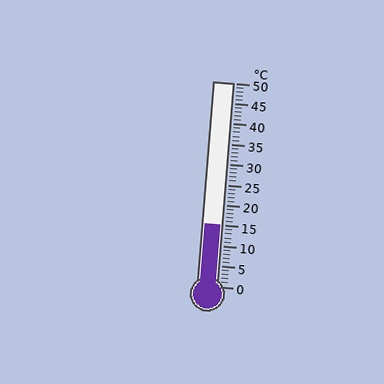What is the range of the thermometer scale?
The thermometer scale ranges from 0°C to 50°C.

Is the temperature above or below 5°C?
The temperature is above 5°C.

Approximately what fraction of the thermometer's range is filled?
The thermometer is filled to approximately 30% of its range.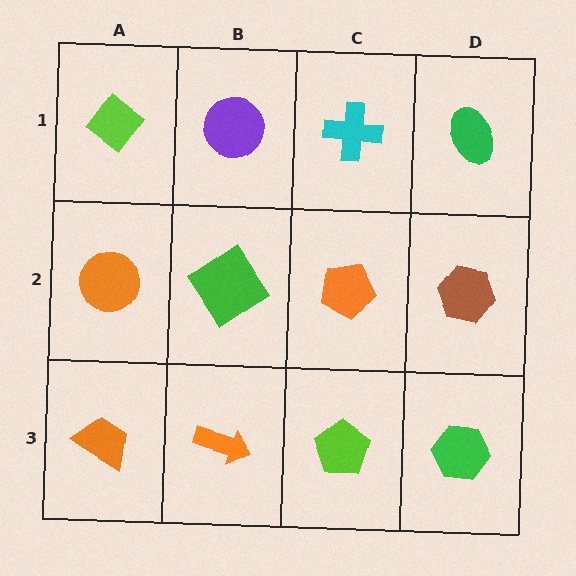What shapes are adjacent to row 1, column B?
A green diamond (row 2, column B), a lime diamond (row 1, column A), a cyan cross (row 1, column C).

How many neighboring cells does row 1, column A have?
2.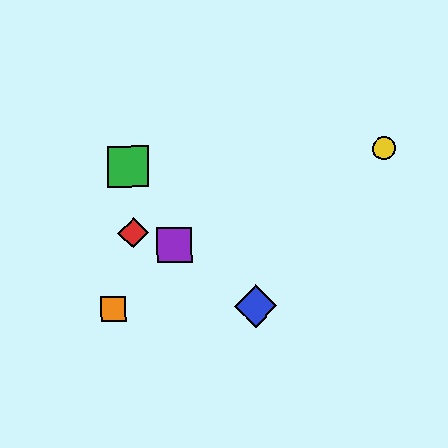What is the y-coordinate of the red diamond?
The red diamond is at y≈233.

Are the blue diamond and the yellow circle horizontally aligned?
No, the blue diamond is at y≈306 and the yellow circle is at y≈149.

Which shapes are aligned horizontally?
The blue diamond, the orange square are aligned horizontally.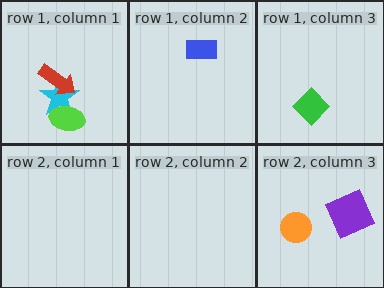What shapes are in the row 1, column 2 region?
The blue rectangle.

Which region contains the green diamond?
The row 1, column 3 region.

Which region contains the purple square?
The row 2, column 3 region.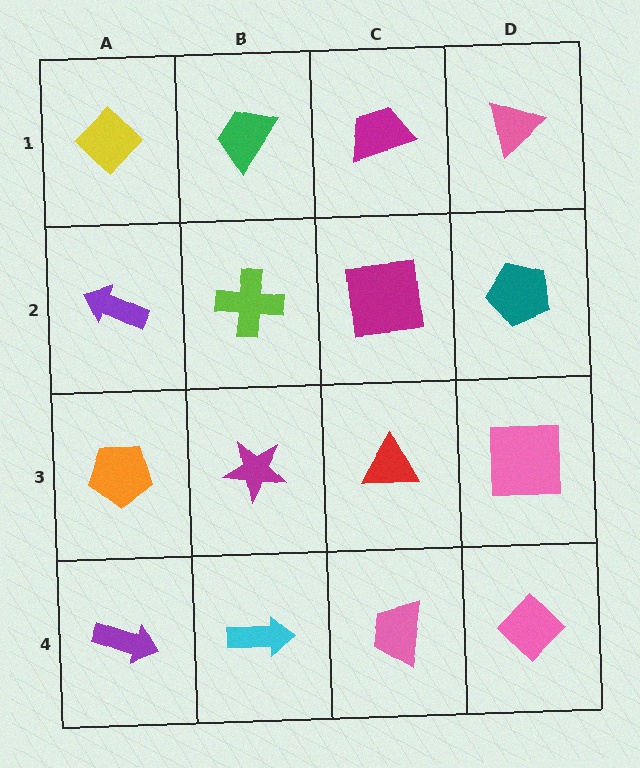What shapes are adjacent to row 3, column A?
A purple arrow (row 2, column A), a purple arrow (row 4, column A), a magenta star (row 3, column B).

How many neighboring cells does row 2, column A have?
3.